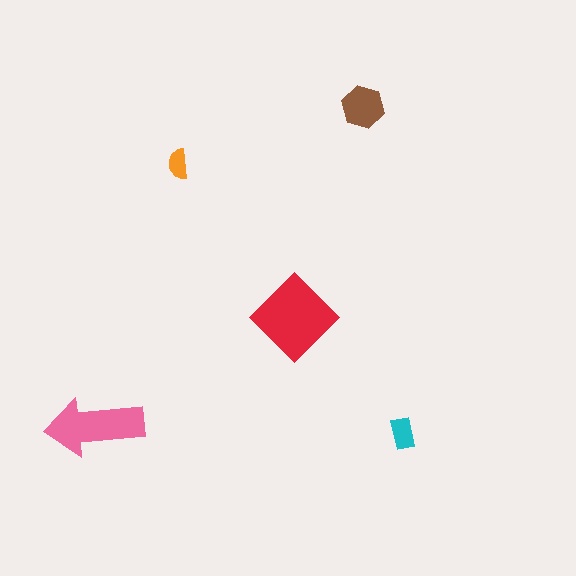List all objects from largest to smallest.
The red diamond, the pink arrow, the brown hexagon, the cyan rectangle, the orange semicircle.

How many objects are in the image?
There are 5 objects in the image.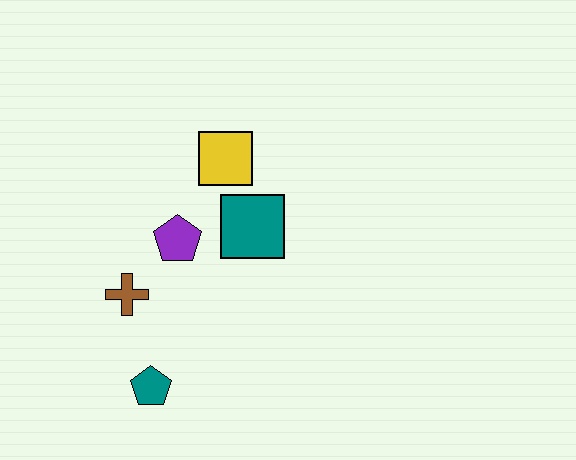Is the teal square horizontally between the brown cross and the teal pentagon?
No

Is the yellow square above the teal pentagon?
Yes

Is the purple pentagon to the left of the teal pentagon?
No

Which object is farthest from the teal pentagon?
The yellow square is farthest from the teal pentagon.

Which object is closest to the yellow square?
The teal square is closest to the yellow square.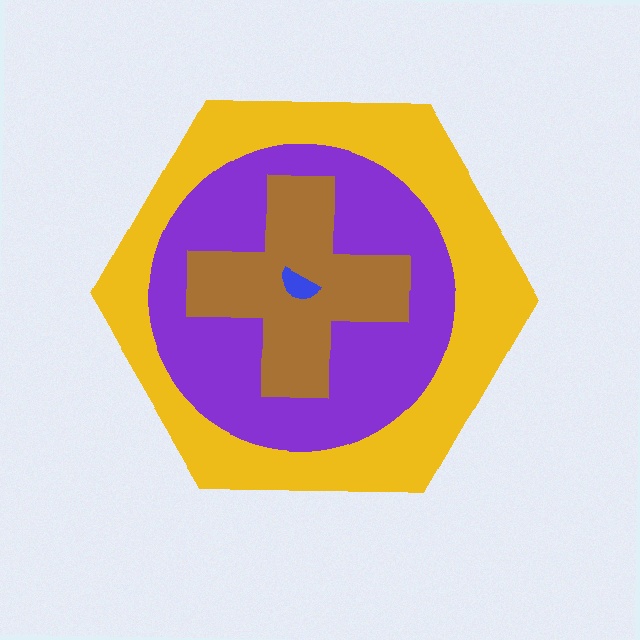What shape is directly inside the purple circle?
The brown cross.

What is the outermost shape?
The yellow hexagon.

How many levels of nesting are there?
4.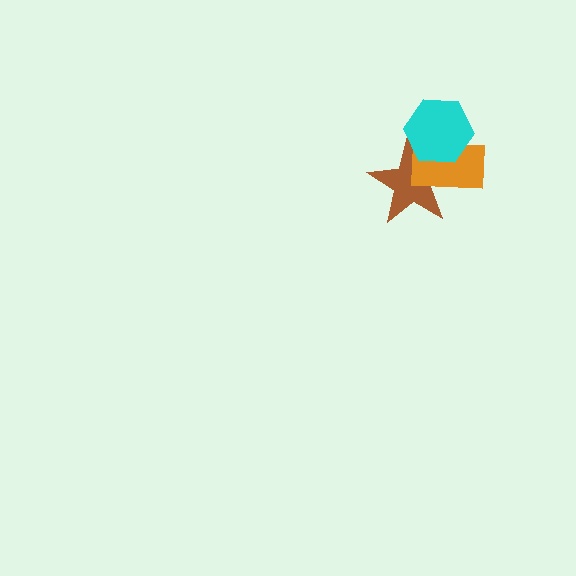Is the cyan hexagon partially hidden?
No, no other shape covers it.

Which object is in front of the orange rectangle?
The cyan hexagon is in front of the orange rectangle.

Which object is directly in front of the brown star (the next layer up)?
The orange rectangle is directly in front of the brown star.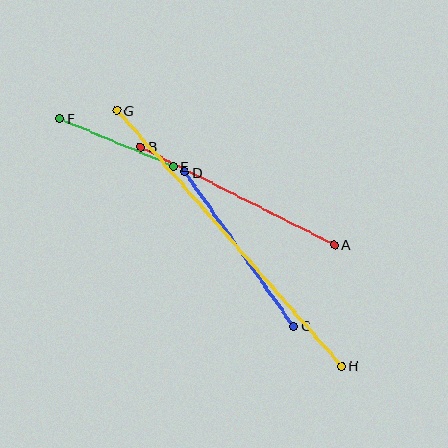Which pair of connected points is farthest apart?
Points G and H are farthest apart.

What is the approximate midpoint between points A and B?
The midpoint is at approximately (238, 196) pixels.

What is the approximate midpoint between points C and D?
The midpoint is at approximately (239, 249) pixels.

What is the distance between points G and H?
The distance is approximately 341 pixels.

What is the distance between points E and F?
The distance is approximately 124 pixels.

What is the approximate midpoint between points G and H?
The midpoint is at approximately (229, 238) pixels.